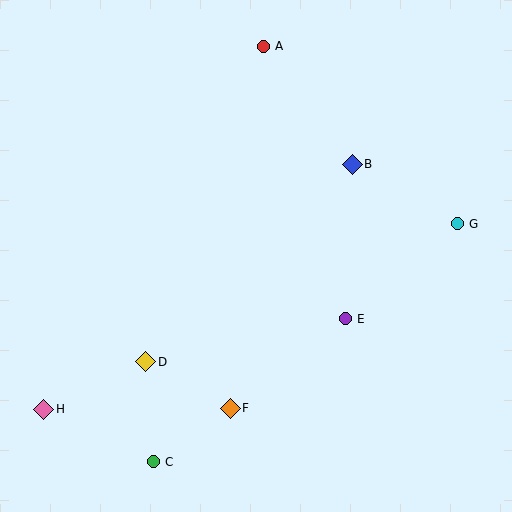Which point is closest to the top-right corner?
Point B is closest to the top-right corner.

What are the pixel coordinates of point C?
Point C is at (153, 462).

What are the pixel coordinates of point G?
Point G is at (457, 224).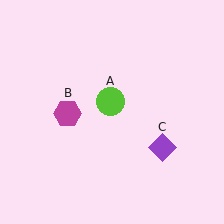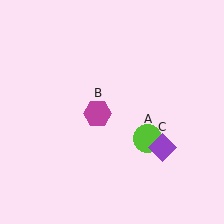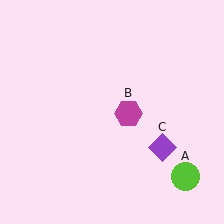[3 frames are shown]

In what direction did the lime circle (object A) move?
The lime circle (object A) moved down and to the right.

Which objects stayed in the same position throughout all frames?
Purple diamond (object C) remained stationary.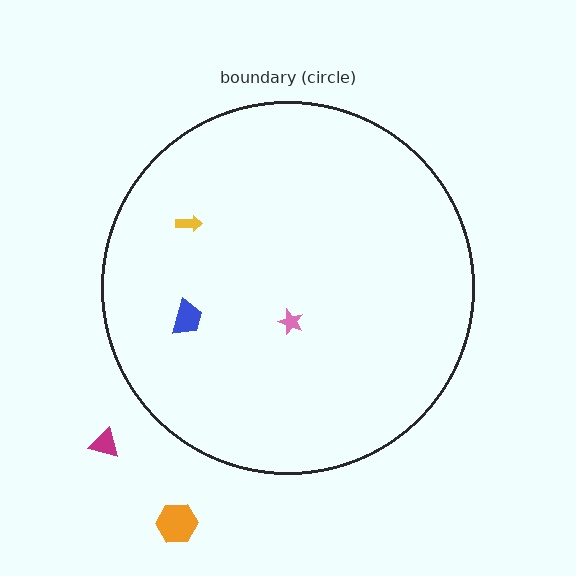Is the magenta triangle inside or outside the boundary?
Outside.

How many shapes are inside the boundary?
3 inside, 2 outside.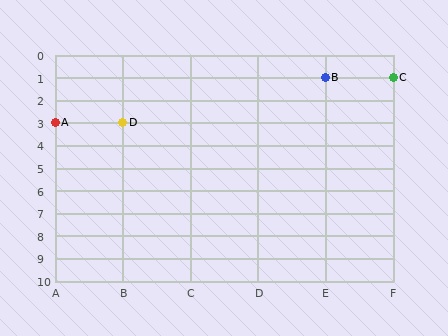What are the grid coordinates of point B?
Point B is at grid coordinates (E, 1).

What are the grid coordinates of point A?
Point A is at grid coordinates (A, 3).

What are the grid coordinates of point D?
Point D is at grid coordinates (B, 3).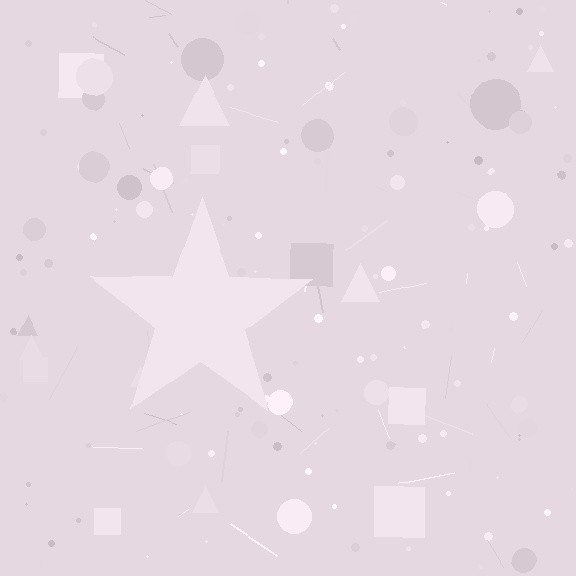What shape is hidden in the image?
A star is hidden in the image.